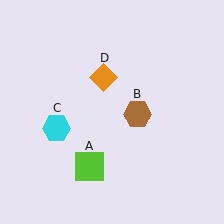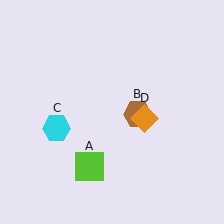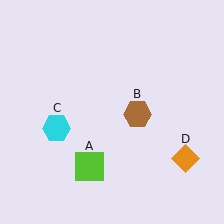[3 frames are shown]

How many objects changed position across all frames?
1 object changed position: orange diamond (object D).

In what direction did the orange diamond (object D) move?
The orange diamond (object D) moved down and to the right.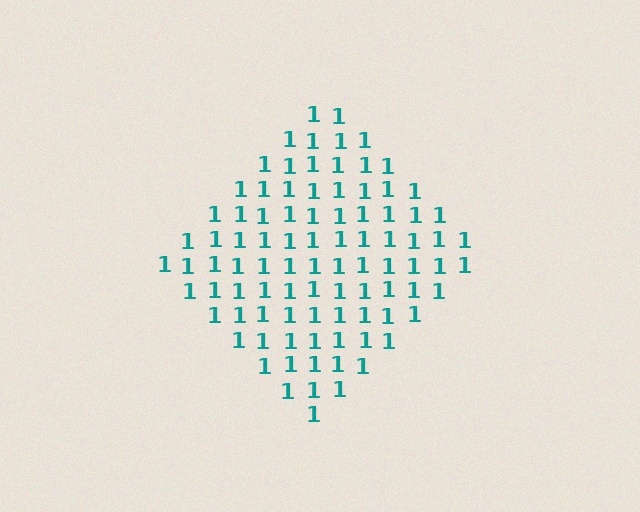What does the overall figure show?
The overall figure shows a diamond.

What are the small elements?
The small elements are digit 1's.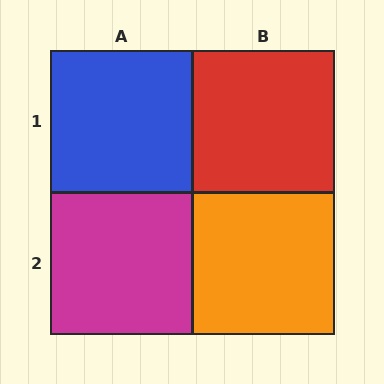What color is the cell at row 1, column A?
Blue.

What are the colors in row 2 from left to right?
Magenta, orange.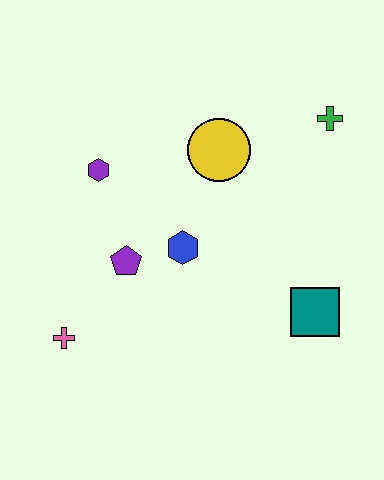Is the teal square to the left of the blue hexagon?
No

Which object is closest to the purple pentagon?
The blue hexagon is closest to the purple pentagon.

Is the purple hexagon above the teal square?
Yes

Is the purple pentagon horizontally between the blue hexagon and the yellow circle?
No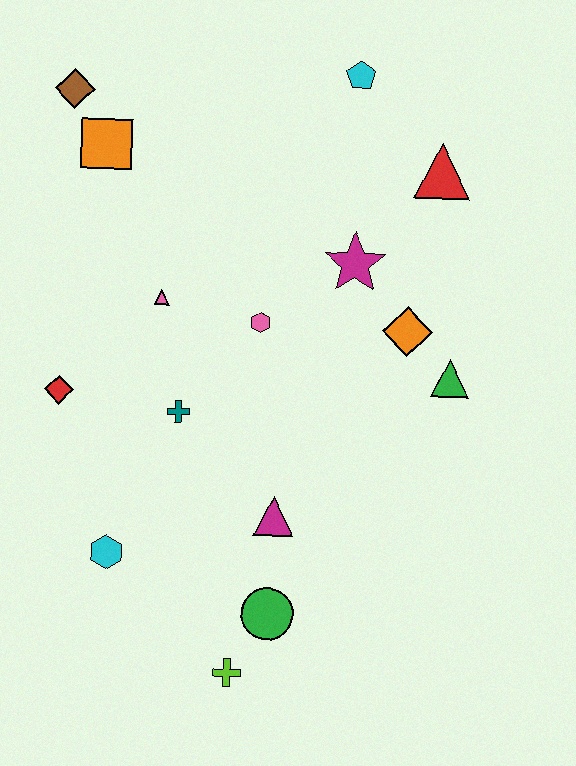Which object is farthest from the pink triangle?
The lime cross is farthest from the pink triangle.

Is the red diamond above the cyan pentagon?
No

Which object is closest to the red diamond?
The teal cross is closest to the red diamond.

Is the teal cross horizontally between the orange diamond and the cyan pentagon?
No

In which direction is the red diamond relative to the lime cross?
The red diamond is above the lime cross.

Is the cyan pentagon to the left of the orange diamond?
Yes